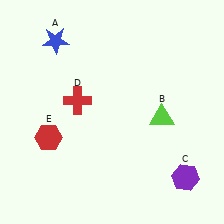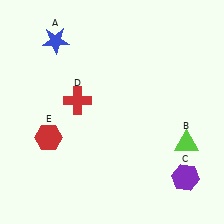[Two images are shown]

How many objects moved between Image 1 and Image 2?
1 object moved between the two images.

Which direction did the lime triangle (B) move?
The lime triangle (B) moved down.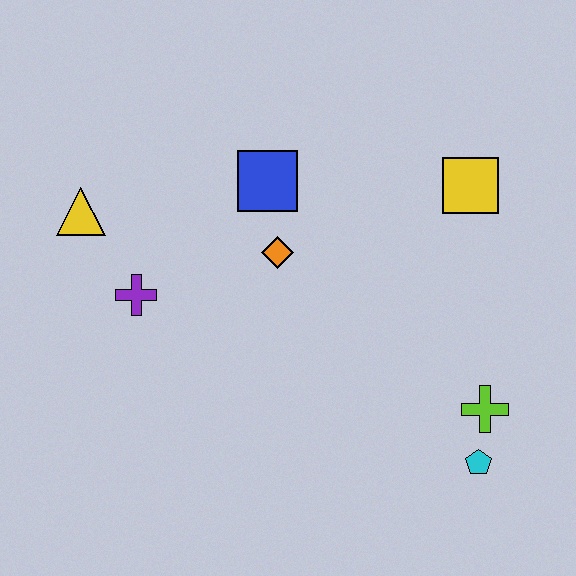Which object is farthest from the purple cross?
The cyan pentagon is farthest from the purple cross.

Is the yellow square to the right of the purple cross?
Yes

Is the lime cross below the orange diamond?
Yes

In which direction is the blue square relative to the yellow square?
The blue square is to the left of the yellow square.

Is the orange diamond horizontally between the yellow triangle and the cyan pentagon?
Yes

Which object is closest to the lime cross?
The cyan pentagon is closest to the lime cross.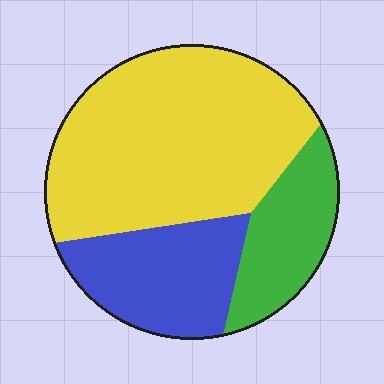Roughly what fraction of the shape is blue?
Blue covers roughly 25% of the shape.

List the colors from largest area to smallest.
From largest to smallest: yellow, blue, green.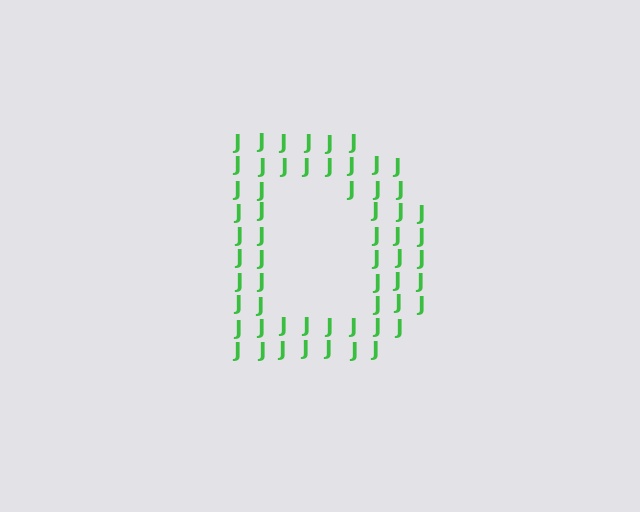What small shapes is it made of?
It is made of small letter J's.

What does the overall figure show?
The overall figure shows the letter D.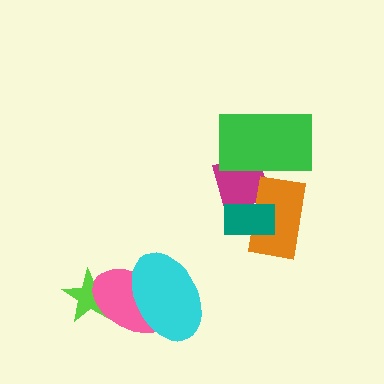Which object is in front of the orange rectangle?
The teal rectangle is in front of the orange rectangle.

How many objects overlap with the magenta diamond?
3 objects overlap with the magenta diamond.